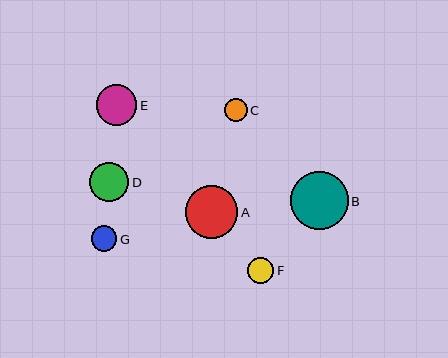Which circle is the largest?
Circle B is the largest with a size of approximately 58 pixels.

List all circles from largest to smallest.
From largest to smallest: B, A, E, D, F, G, C.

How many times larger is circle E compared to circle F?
Circle E is approximately 1.6 times the size of circle F.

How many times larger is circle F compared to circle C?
Circle F is approximately 1.1 times the size of circle C.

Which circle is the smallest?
Circle C is the smallest with a size of approximately 23 pixels.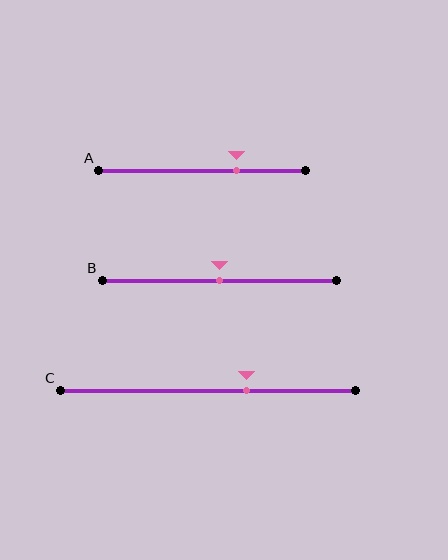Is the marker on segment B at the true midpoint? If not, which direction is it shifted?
Yes, the marker on segment B is at the true midpoint.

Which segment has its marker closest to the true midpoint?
Segment B has its marker closest to the true midpoint.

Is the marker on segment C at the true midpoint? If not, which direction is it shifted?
No, the marker on segment C is shifted to the right by about 13% of the segment length.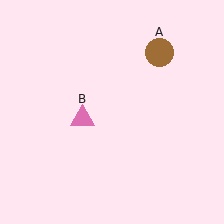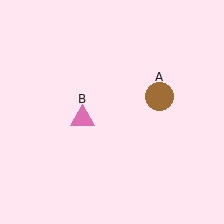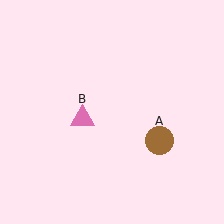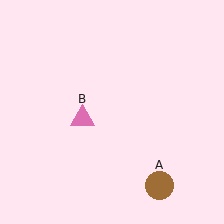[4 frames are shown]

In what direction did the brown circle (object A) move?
The brown circle (object A) moved down.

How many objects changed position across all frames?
1 object changed position: brown circle (object A).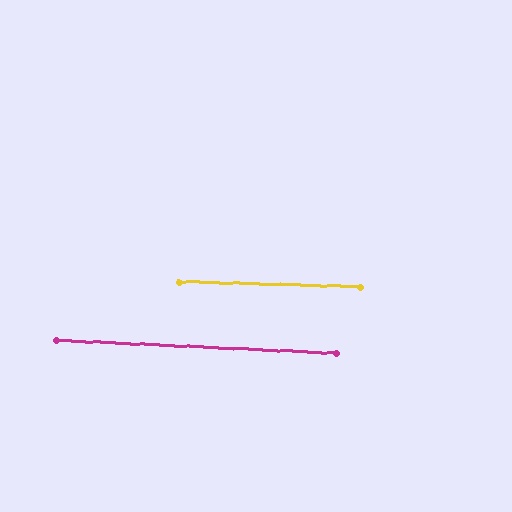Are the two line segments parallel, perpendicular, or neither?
Parallel — their directions differ by only 1.1°.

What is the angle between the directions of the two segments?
Approximately 1 degree.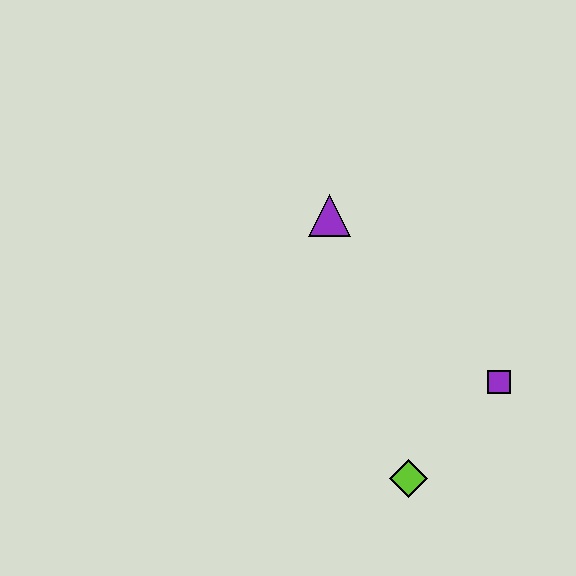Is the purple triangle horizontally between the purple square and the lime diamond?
No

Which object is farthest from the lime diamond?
The purple triangle is farthest from the lime diamond.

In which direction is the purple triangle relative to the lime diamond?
The purple triangle is above the lime diamond.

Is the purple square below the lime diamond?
No